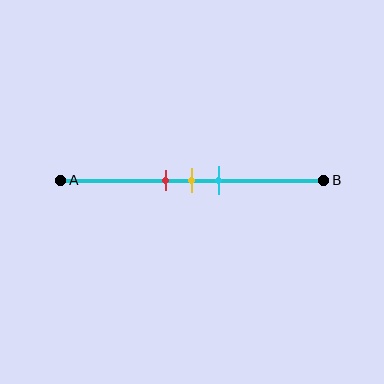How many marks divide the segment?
There are 3 marks dividing the segment.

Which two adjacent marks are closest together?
The red and yellow marks are the closest adjacent pair.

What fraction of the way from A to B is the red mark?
The red mark is approximately 40% (0.4) of the way from A to B.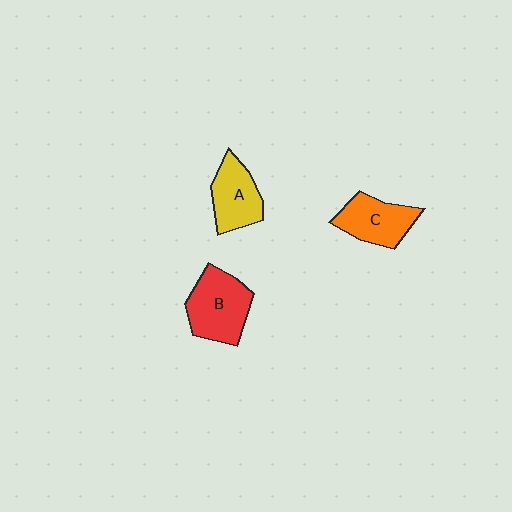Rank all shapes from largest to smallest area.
From largest to smallest: B (red), C (orange), A (yellow).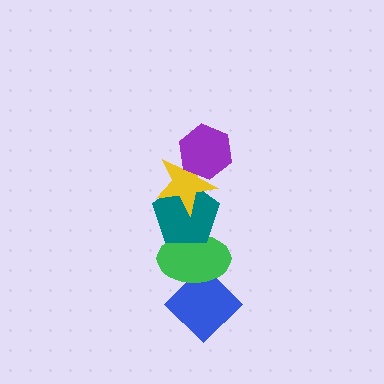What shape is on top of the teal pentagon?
The yellow star is on top of the teal pentagon.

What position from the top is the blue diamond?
The blue diamond is 5th from the top.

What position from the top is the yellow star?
The yellow star is 2nd from the top.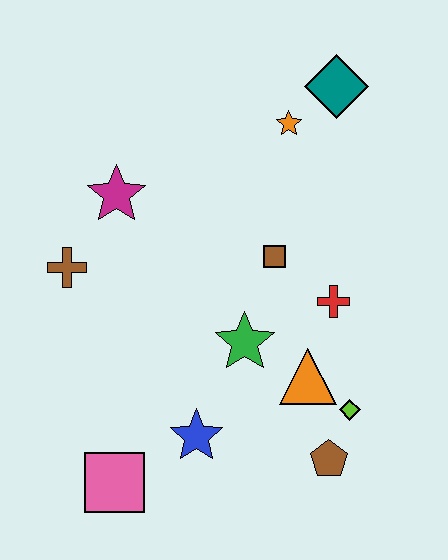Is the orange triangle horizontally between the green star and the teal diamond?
Yes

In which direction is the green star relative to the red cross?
The green star is to the left of the red cross.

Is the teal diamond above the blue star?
Yes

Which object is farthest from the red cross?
The pink square is farthest from the red cross.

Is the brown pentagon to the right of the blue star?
Yes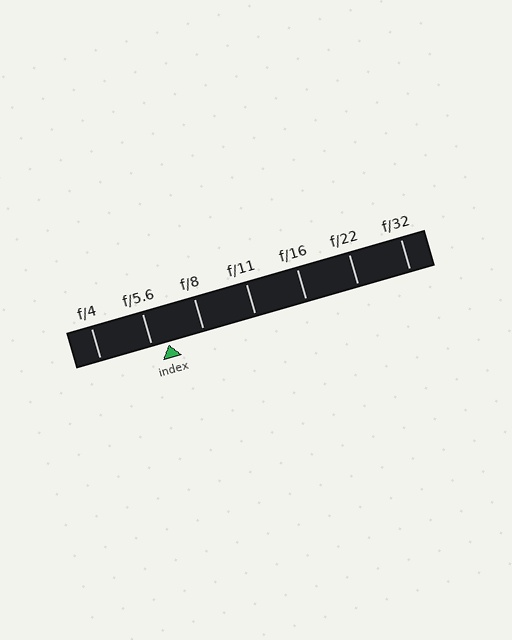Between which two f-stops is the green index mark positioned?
The index mark is between f/5.6 and f/8.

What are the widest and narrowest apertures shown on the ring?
The widest aperture shown is f/4 and the narrowest is f/32.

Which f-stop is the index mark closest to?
The index mark is closest to f/5.6.